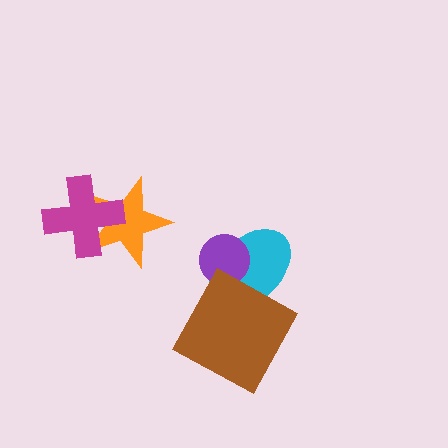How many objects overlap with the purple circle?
1 object overlaps with the purple circle.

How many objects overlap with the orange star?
1 object overlaps with the orange star.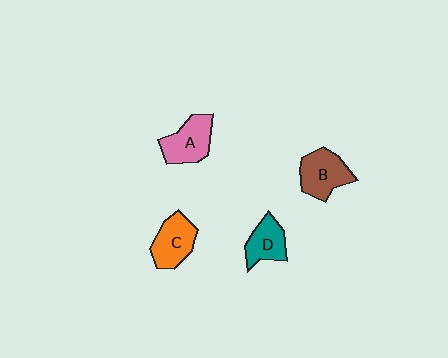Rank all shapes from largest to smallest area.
From largest to smallest: B (brown), A (pink), C (orange), D (teal).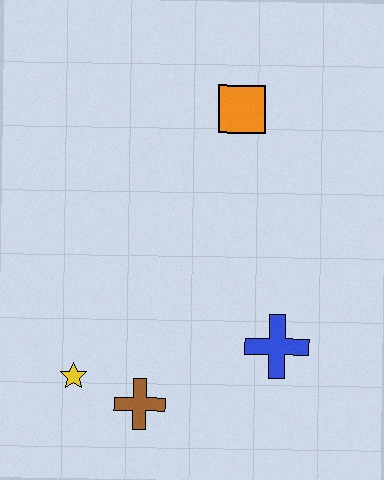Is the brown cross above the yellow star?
No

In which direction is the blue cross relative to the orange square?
The blue cross is below the orange square.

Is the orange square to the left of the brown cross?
No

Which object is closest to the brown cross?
The yellow star is closest to the brown cross.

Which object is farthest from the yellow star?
The orange square is farthest from the yellow star.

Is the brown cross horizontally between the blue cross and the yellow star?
Yes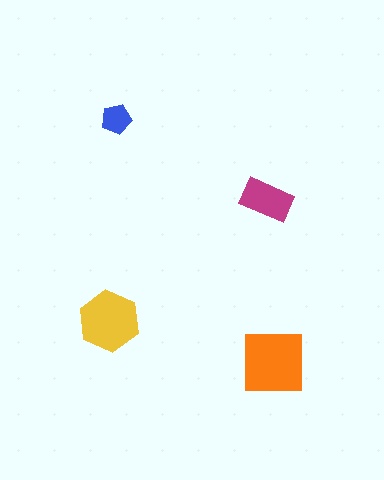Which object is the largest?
The orange square.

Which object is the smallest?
The blue pentagon.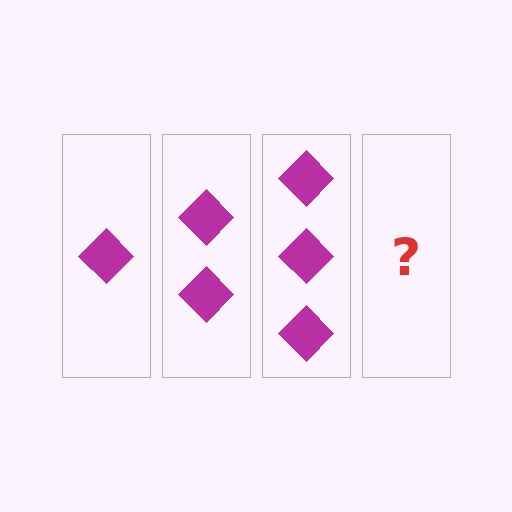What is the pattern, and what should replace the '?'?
The pattern is that each step adds one more diamond. The '?' should be 4 diamonds.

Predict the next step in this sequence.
The next step is 4 diamonds.